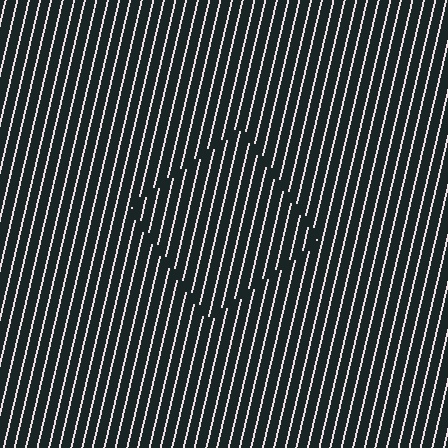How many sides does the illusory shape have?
4 sides — the line-ends trace a square.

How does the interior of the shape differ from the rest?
The interior of the shape contains the same grating, shifted by half a period — the contour is defined by the phase discontinuity where line-ends from the inner and outer gratings abut.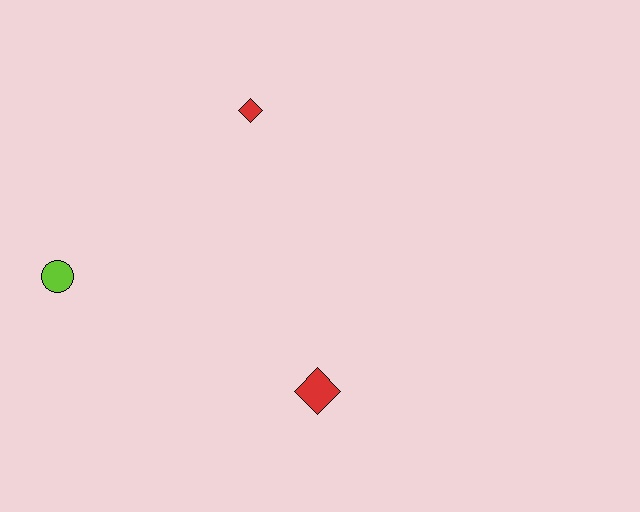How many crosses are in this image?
There are no crosses.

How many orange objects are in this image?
There are no orange objects.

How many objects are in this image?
There are 3 objects.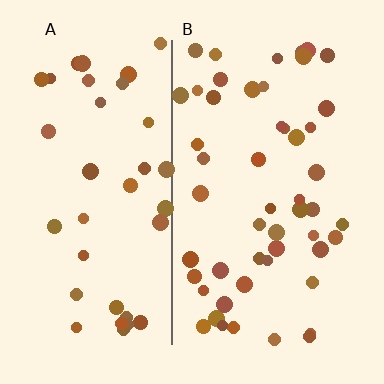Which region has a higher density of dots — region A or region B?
B (the right).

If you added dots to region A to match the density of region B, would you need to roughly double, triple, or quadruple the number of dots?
Approximately double.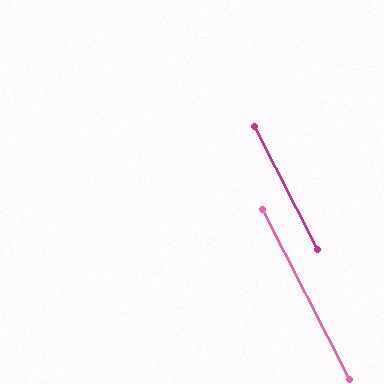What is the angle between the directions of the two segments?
Approximately 0 degrees.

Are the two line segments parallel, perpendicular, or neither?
Parallel — their directions differ by only 0.4°.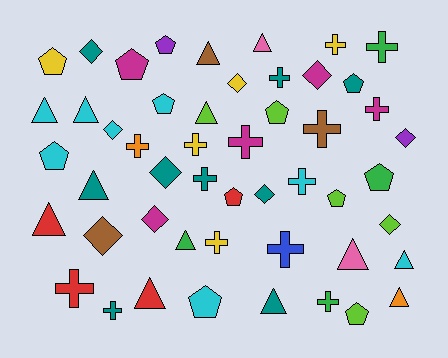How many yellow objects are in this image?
There are 5 yellow objects.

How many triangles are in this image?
There are 13 triangles.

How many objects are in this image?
There are 50 objects.